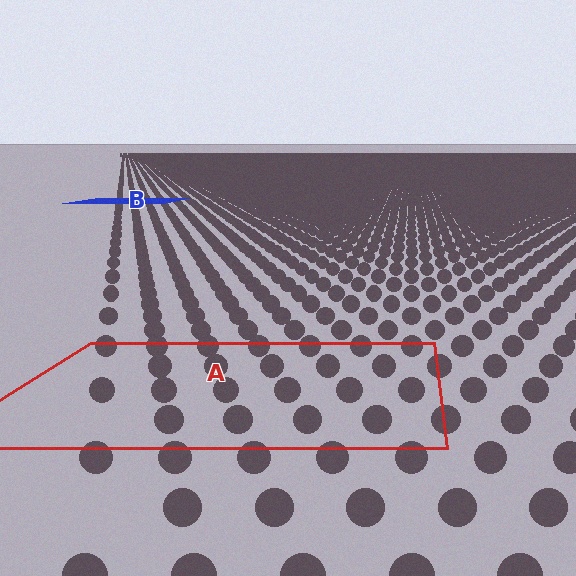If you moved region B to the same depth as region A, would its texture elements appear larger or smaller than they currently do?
They would appear larger. At a closer depth, the same texture elements are projected at a bigger on-screen size.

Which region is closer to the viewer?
Region A is closer. The texture elements there are larger and more spread out.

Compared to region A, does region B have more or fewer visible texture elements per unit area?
Region B has more texture elements per unit area — they are packed more densely because it is farther away.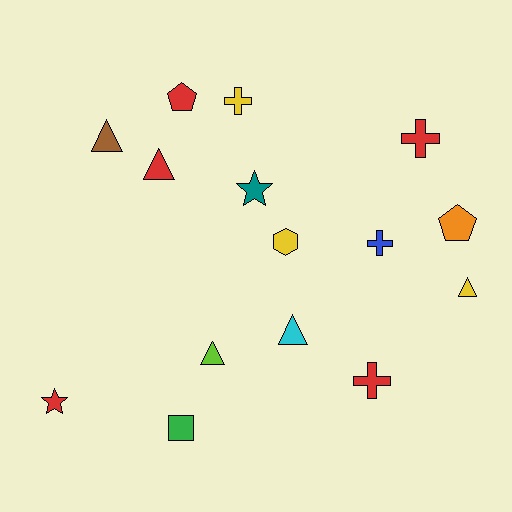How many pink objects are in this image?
There are no pink objects.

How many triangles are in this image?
There are 5 triangles.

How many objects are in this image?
There are 15 objects.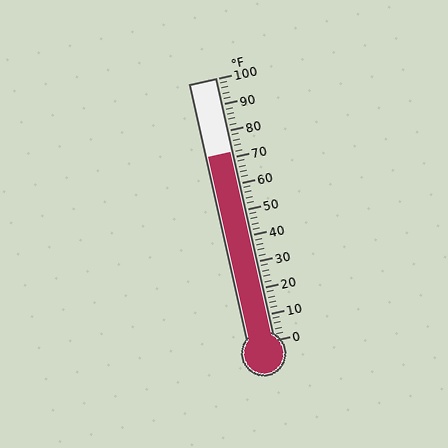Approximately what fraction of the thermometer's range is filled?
The thermometer is filled to approximately 70% of its range.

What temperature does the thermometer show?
The thermometer shows approximately 72°F.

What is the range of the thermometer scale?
The thermometer scale ranges from 0°F to 100°F.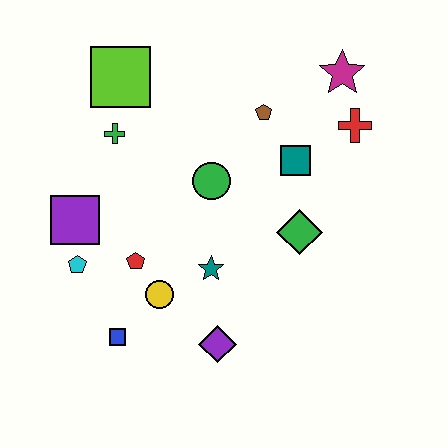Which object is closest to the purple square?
The cyan pentagon is closest to the purple square.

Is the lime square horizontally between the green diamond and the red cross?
No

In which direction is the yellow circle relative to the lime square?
The yellow circle is below the lime square.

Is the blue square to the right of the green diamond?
No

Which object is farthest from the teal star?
The magenta star is farthest from the teal star.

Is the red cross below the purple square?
No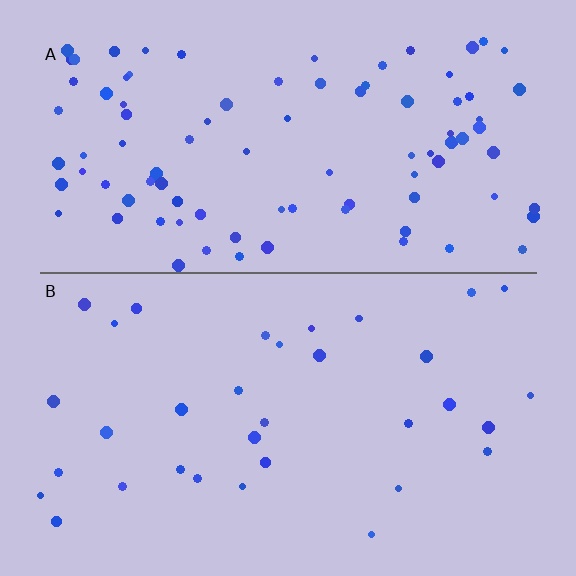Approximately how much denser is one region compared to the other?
Approximately 2.7× — region A over region B.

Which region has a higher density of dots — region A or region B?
A (the top).